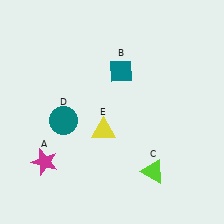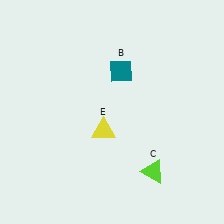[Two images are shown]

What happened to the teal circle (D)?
The teal circle (D) was removed in Image 2. It was in the bottom-left area of Image 1.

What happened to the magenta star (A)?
The magenta star (A) was removed in Image 2. It was in the bottom-left area of Image 1.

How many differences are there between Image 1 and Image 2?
There are 2 differences between the two images.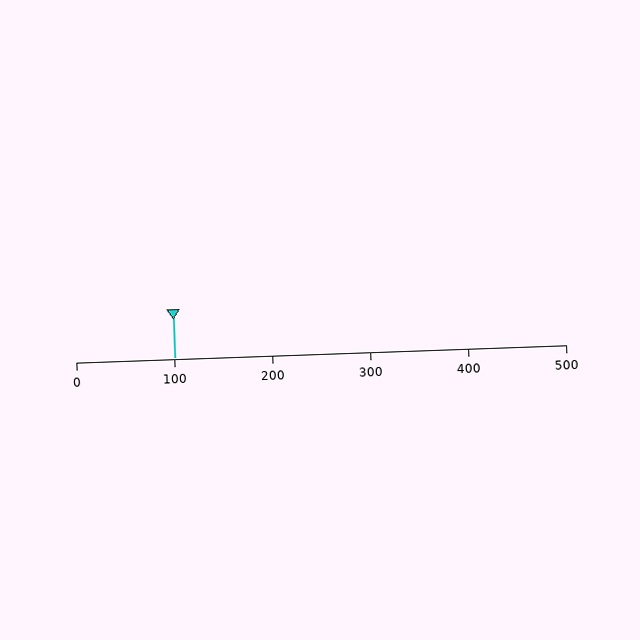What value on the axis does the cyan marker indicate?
The marker indicates approximately 100.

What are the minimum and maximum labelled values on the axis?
The axis runs from 0 to 500.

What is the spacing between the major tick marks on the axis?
The major ticks are spaced 100 apart.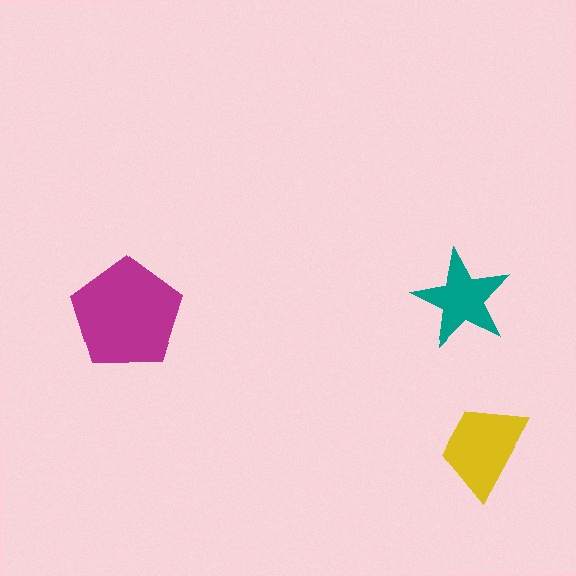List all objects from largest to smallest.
The magenta pentagon, the yellow trapezoid, the teal star.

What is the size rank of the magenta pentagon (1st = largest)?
1st.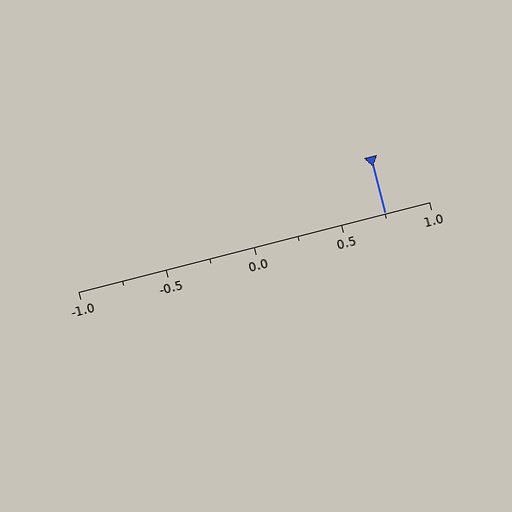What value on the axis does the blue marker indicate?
The marker indicates approximately 0.75.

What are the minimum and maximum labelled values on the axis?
The axis runs from -1.0 to 1.0.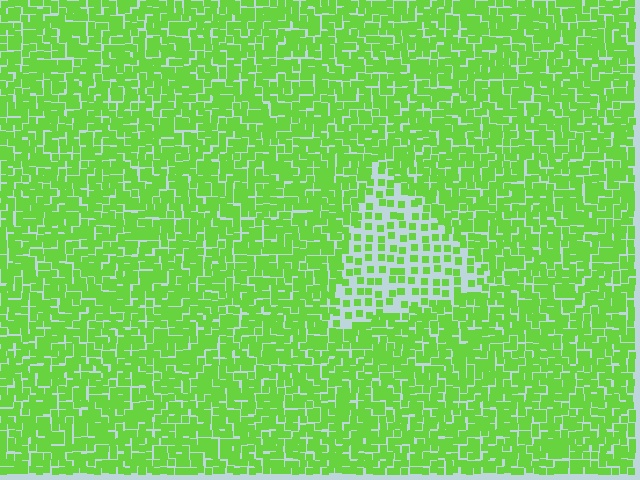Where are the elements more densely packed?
The elements are more densely packed outside the triangle boundary.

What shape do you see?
I see a triangle.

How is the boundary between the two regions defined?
The boundary is defined by a change in element density (approximately 2.3x ratio). All elements are the same color, size, and shape.